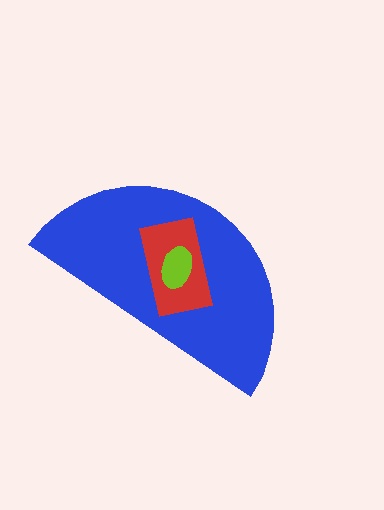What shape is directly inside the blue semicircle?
The red rectangle.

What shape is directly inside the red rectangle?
The lime ellipse.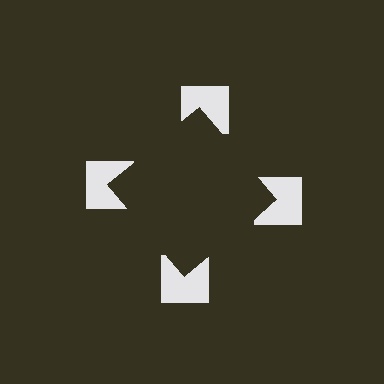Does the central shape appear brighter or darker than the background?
It typically appears slightly darker than the background, even though no actual brightness change is drawn.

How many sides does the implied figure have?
4 sides.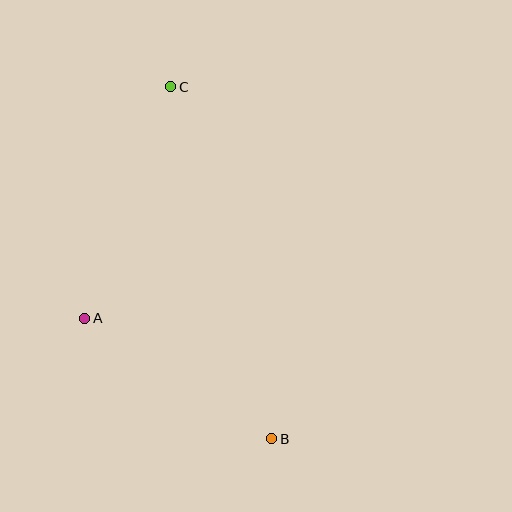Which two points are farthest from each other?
Points B and C are farthest from each other.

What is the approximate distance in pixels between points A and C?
The distance between A and C is approximately 247 pixels.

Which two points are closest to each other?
Points A and B are closest to each other.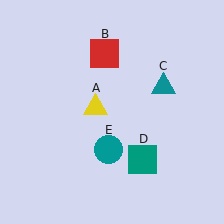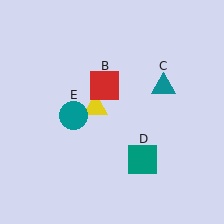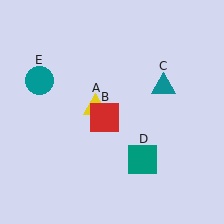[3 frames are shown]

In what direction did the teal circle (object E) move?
The teal circle (object E) moved up and to the left.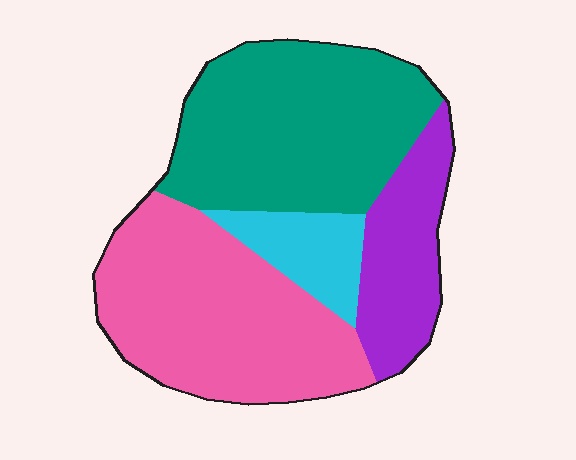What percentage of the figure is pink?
Pink covers 37% of the figure.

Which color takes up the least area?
Cyan, at roughly 10%.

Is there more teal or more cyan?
Teal.